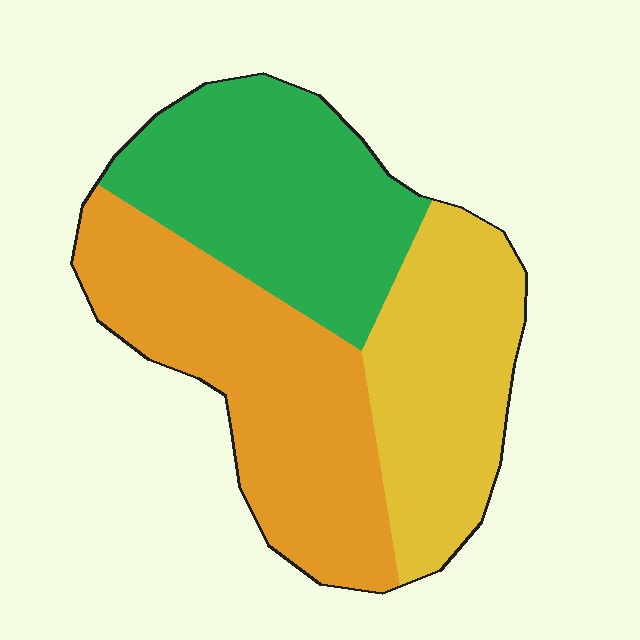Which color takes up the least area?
Yellow, at roughly 30%.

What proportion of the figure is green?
Green takes up between a quarter and a half of the figure.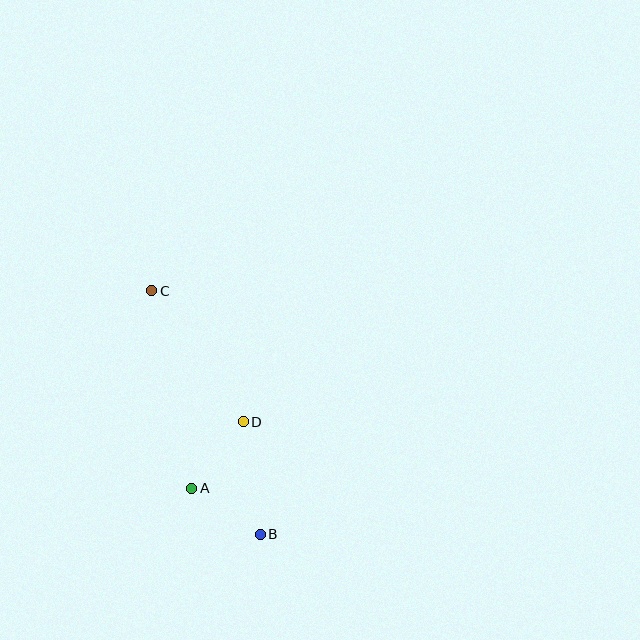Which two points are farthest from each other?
Points B and C are farthest from each other.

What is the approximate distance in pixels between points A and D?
The distance between A and D is approximately 84 pixels.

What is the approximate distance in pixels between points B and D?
The distance between B and D is approximately 113 pixels.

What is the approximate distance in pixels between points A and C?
The distance between A and C is approximately 202 pixels.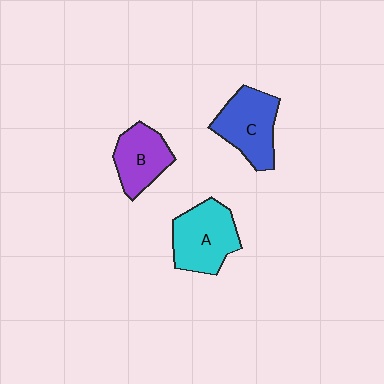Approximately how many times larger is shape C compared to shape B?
Approximately 1.2 times.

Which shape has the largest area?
Shape A (cyan).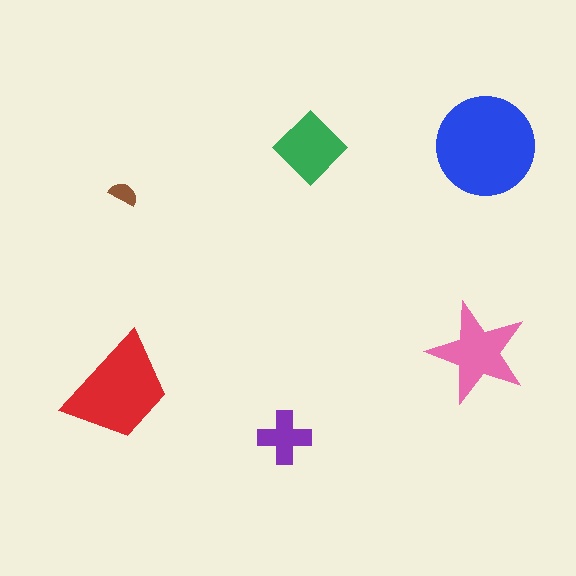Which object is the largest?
The blue circle.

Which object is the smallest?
The brown semicircle.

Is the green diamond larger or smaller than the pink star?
Smaller.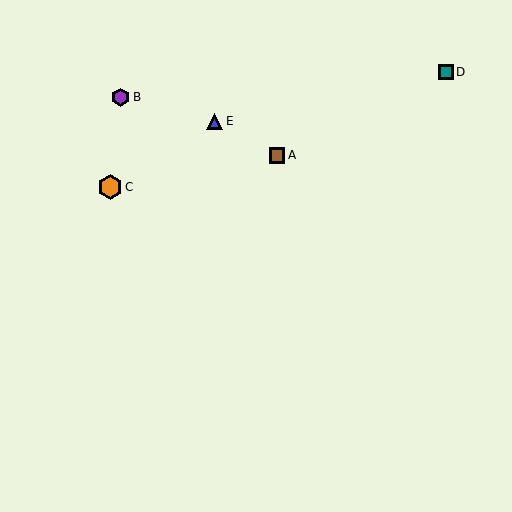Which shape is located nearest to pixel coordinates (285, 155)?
The brown square (labeled A) at (277, 155) is nearest to that location.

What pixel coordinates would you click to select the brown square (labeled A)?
Click at (277, 155) to select the brown square A.